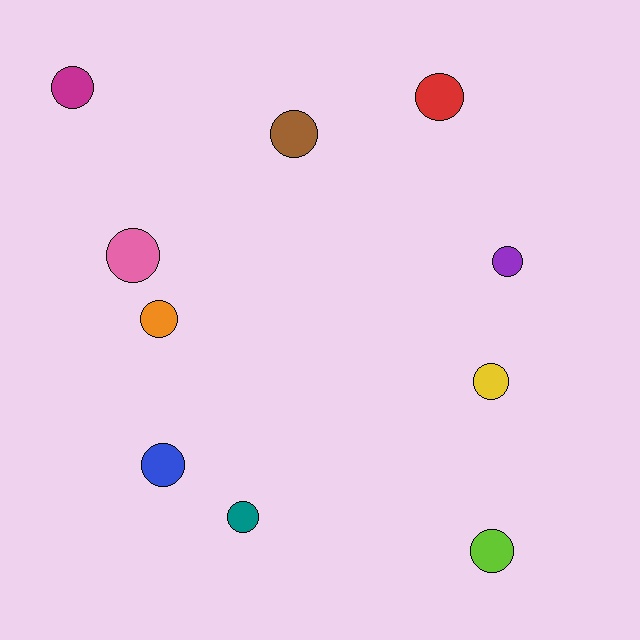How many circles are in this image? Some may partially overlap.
There are 10 circles.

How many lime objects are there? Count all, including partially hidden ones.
There is 1 lime object.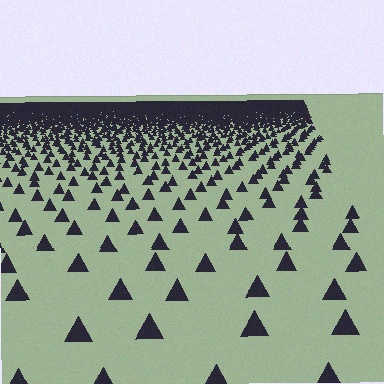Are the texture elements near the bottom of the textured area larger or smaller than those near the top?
Larger. Near the bottom, elements are closer to the viewer and appear at a bigger on-screen size.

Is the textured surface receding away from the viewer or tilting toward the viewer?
The surface is receding away from the viewer. Texture elements get smaller and denser toward the top.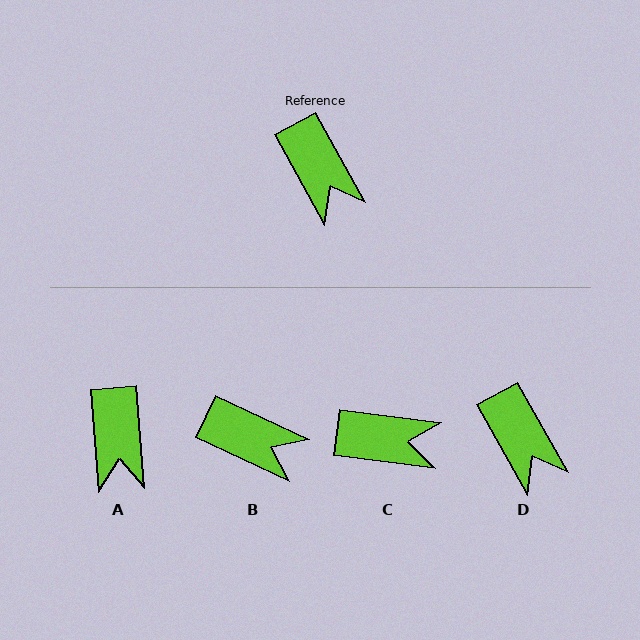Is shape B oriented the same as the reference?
No, it is off by about 36 degrees.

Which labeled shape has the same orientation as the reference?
D.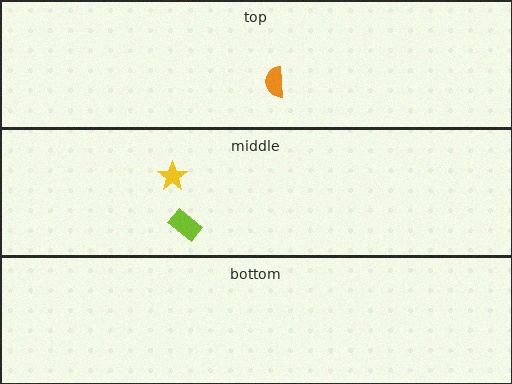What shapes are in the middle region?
The yellow star, the lime rectangle.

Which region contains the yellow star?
The middle region.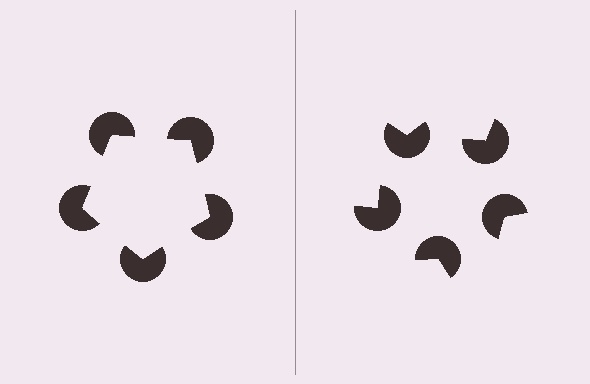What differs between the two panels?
The pac-man discs are positioned identically on both sides; only the wedge orientations differ. On the left they align to a pentagon; on the right they are misaligned.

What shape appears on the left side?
An illusory pentagon.